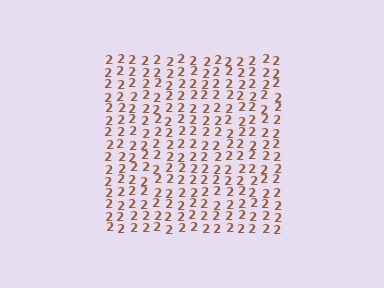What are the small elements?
The small elements are digit 2's.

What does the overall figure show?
The overall figure shows a square.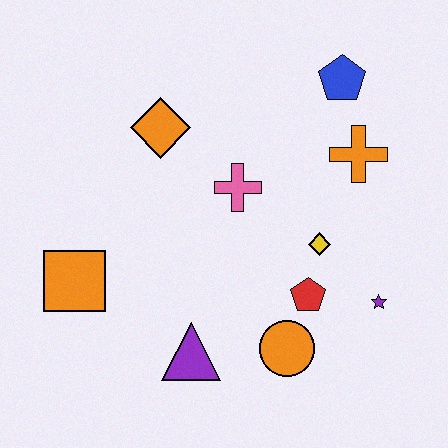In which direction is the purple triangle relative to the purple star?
The purple triangle is to the left of the purple star.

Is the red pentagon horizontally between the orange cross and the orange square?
Yes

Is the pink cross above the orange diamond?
No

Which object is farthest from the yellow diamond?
The orange square is farthest from the yellow diamond.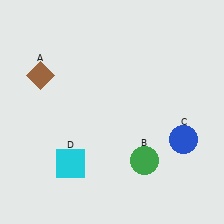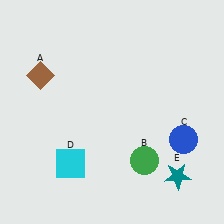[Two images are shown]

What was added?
A teal star (E) was added in Image 2.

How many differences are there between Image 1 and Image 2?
There is 1 difference between the two images.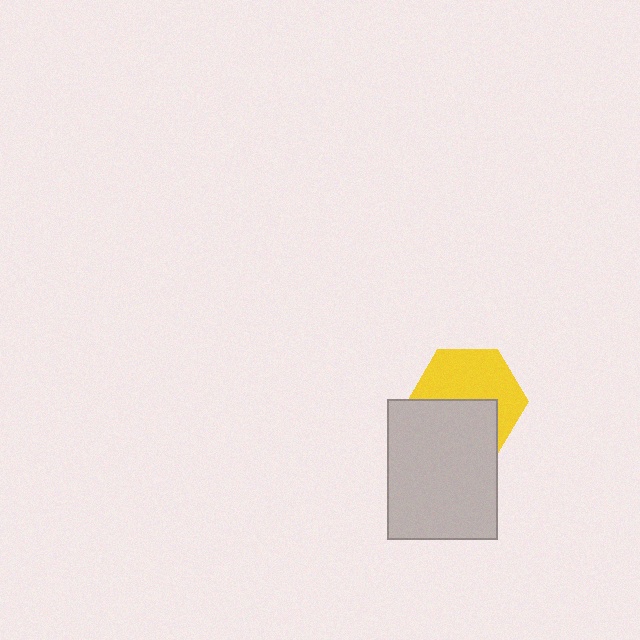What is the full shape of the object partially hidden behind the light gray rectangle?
The partially hidden object is a yellow hexagon.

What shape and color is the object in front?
The object in front is a light gray rectangle.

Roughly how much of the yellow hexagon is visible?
About half of it is visible (roughly 57%).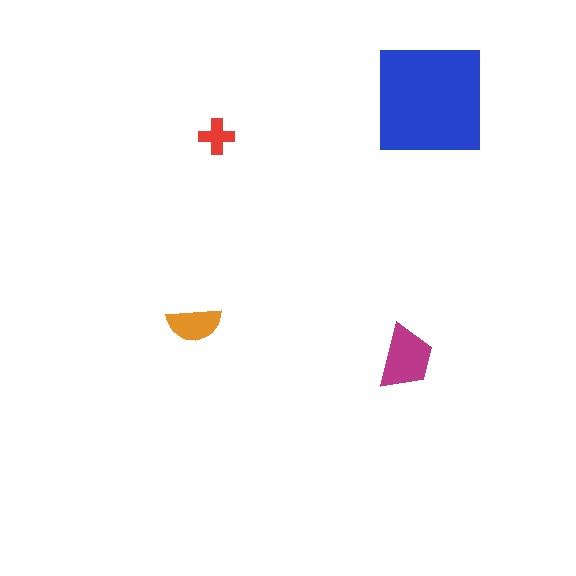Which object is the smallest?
The red cross.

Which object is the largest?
The blue square.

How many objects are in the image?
There are 4 objects in the image.